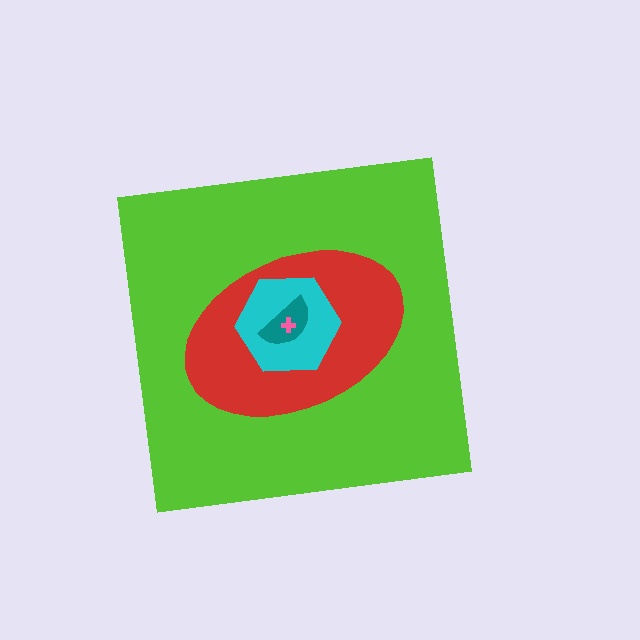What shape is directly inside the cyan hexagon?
The teal semicircle.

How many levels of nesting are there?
5.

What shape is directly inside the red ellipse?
The cyan hexagon.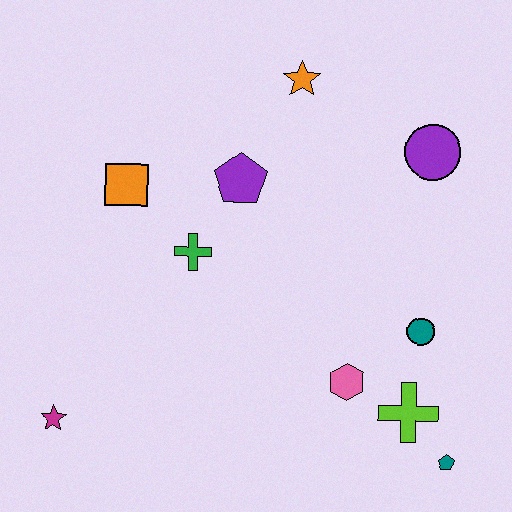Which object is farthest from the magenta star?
The purple circle is farthest from the magenta star.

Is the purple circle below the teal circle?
No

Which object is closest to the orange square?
The green cross is closest to the orange square.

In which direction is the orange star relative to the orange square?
The orange star is to the right of the orange square.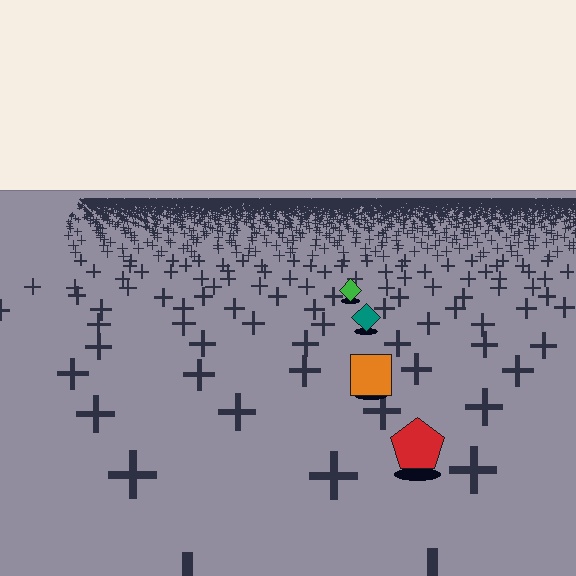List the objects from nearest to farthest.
From nearest to farthest: the red pentagon, the orange square, the teal diamond, the green diamond.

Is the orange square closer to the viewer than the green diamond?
Yes. The orange square is closer — you can tell from the texture gradient: the ground texture is coarser near it.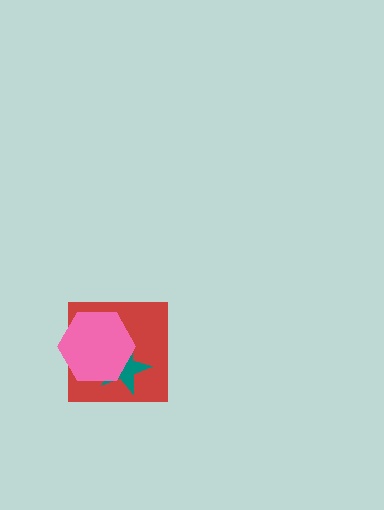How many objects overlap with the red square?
2 objects overlap with the red square.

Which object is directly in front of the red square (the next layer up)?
The teal star is directly in front of the red square.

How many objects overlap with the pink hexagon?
2 objects overlap with the pink hexagon.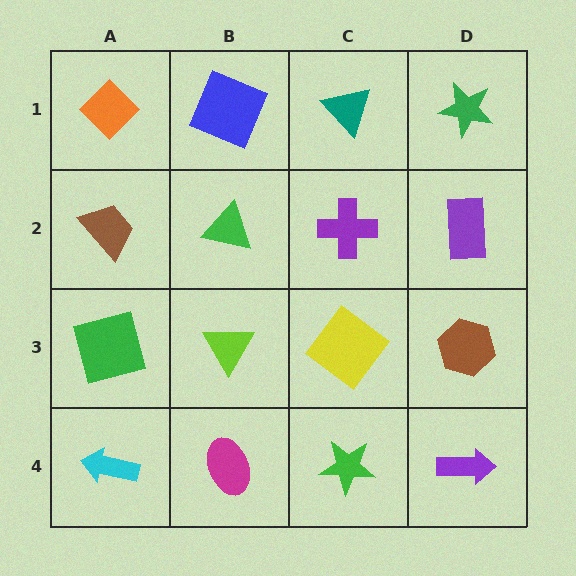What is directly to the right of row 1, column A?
A blue square.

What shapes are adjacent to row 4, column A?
A green square (row 3, column A), a magenta ellipse (row 4, column B).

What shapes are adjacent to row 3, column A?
A brown trapezoid (row 2, column A), a cyan arrow (row 4, column A), a lime triangle (row 3, column B).